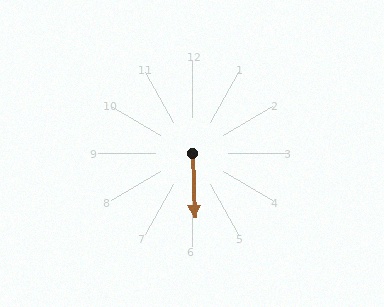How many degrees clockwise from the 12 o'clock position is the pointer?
Approximately 178 degrees.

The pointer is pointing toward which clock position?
Roughly 6 o'clock.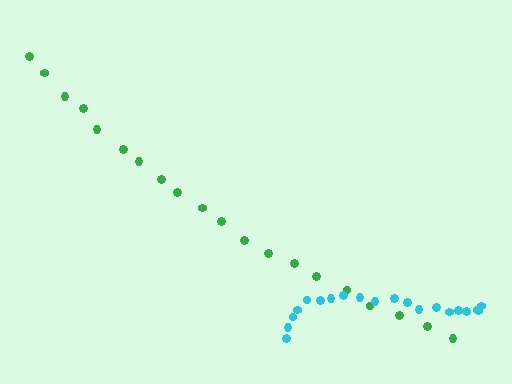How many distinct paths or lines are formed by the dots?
There are 2 distinct paths.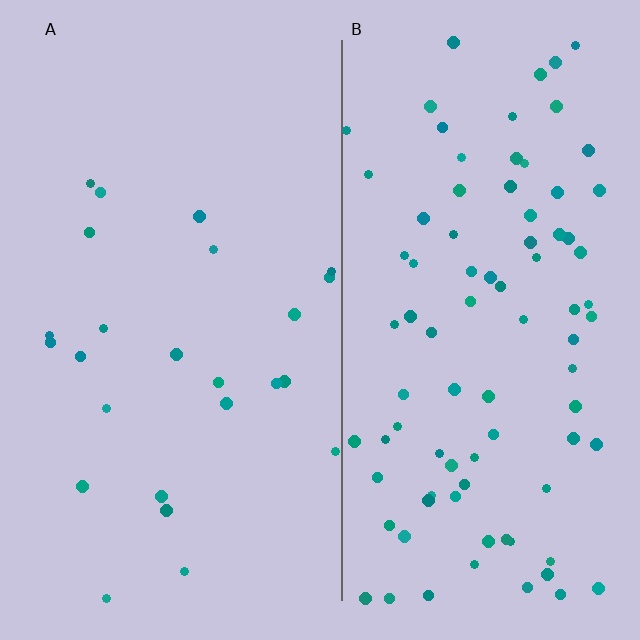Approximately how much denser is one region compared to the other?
Approximately 3.6× — region B over region A.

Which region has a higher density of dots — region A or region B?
B (the right).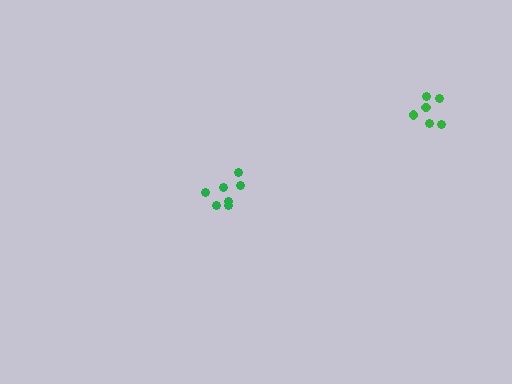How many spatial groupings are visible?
There are 2 spatial groupings.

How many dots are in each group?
Group 1: 7 dots, Group 2: 6 dots (13 total).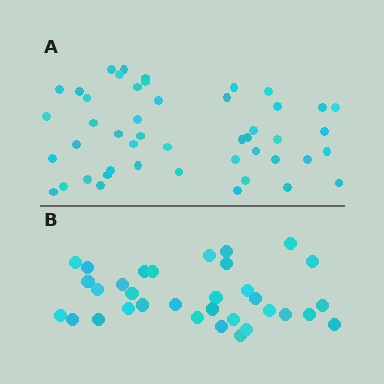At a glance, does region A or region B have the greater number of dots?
Region A (the top region) has more dots.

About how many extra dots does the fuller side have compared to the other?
Region A has approximately 15 more dots than region B.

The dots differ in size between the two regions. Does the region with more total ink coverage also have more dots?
No. Region B has more total ink coverage because its dots are larger, but region A actually contains more individual dots. Total area can be misleading — the number of items is what matters here.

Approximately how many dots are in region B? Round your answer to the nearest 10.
About 30 dots. (The exact count is 33, which rounds to 30.)